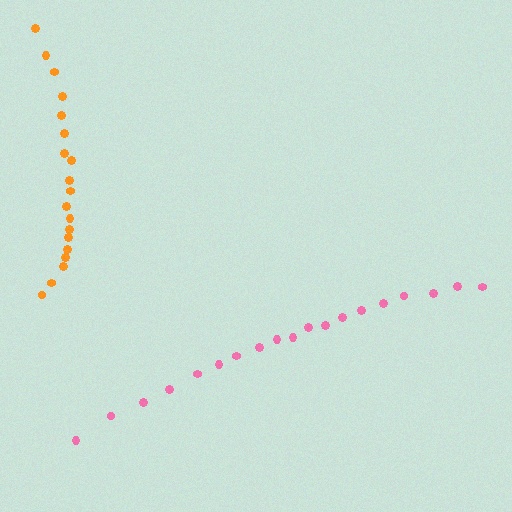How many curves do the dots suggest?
There are 2 distinct paths.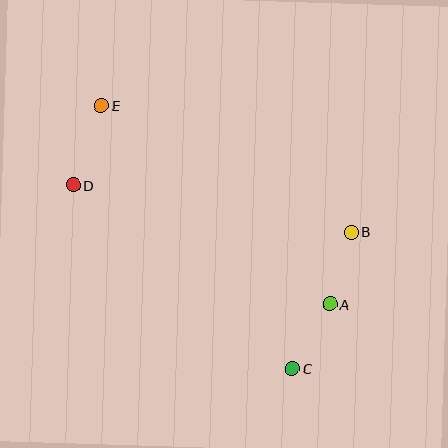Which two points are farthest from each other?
Points C and E are farthest from each other.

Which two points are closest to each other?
Points A and C are closest to each other.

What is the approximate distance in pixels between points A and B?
The distance between A and B is approximately 75 pixels.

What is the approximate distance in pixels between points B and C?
The distance between B and C is approximately 148 pixels.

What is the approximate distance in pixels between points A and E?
The distance between A and E is approximately 303 pixels.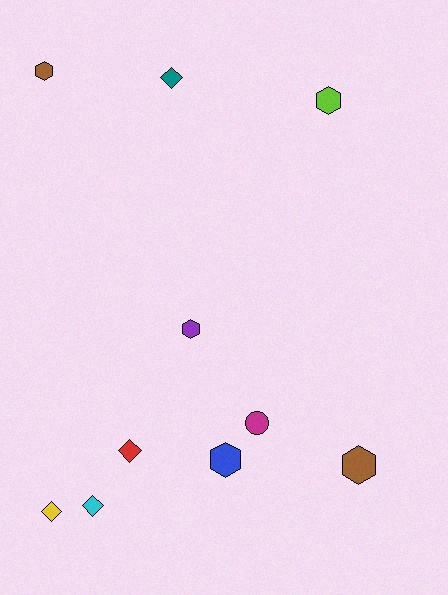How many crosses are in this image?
There are no crosses.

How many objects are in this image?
There are 10 objects.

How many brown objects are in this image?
There are 2 brown objects.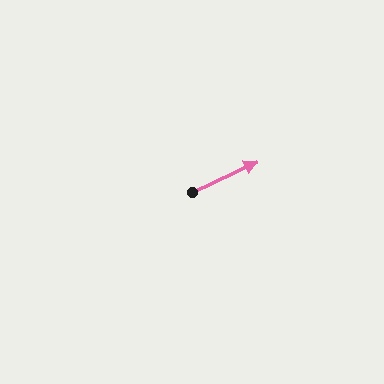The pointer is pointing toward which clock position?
Roughly 2 o'clock.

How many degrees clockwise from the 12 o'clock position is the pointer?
Approximately 65 degrees.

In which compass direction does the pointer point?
Northeast.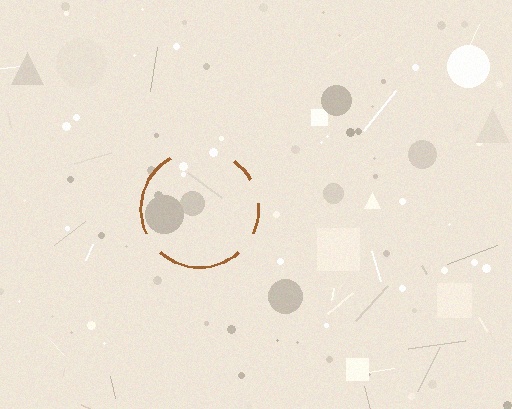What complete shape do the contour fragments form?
The contour fragments form a circle.